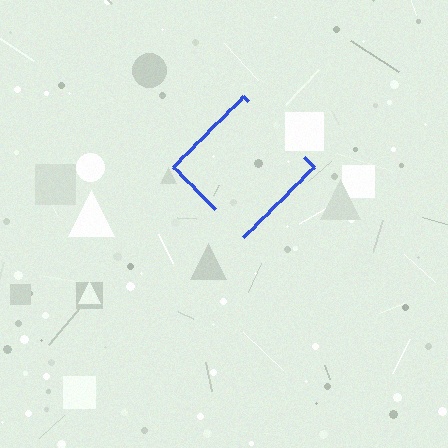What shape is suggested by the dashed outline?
The dashed outline suggests a diamond.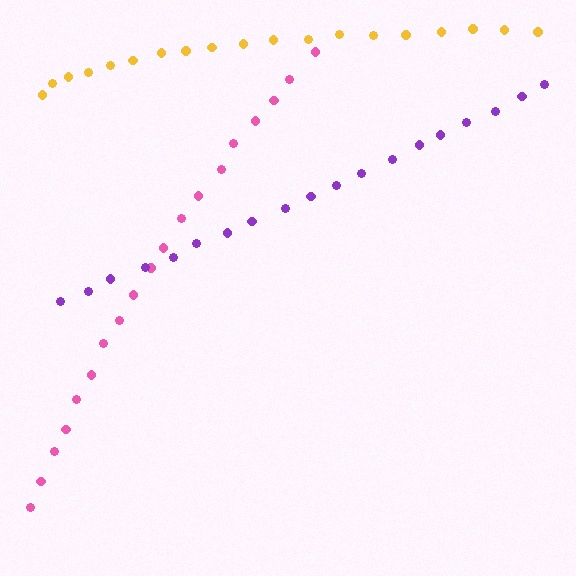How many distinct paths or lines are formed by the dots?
There are 3 distinct paths.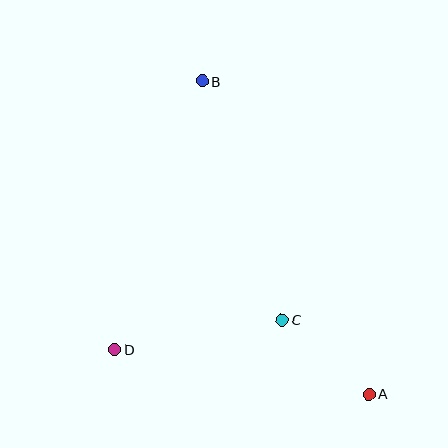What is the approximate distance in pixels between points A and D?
The distance between A and D is approximately 258 pixels.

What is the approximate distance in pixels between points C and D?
The distance between C and D is approximately 170 pixels.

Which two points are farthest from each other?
Points A and B are farthest from each other.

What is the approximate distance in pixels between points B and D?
The distance between B and D is approximately 282 pixels.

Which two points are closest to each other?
Points A and C are closest to each other.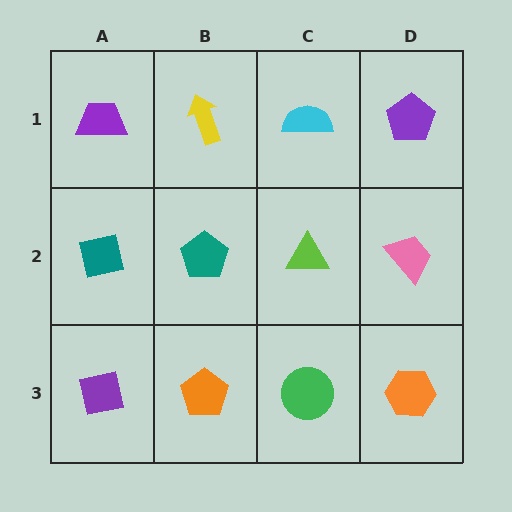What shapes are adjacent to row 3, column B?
A teal pentagon (row 2, column B), a purple square (row 3, column A), a green circle (row 3, column C).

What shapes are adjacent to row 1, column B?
A teal pentagon (row 2, column B), a purple trapezoid (row 1, column A), a cyan semicircle (row 1, column C).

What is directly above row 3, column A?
A teal square.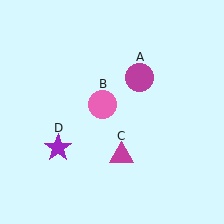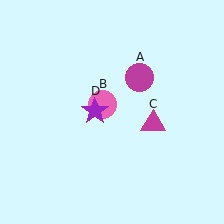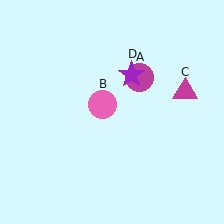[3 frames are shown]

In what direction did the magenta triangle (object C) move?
The magenta triangle (object C) moved up and to the right.